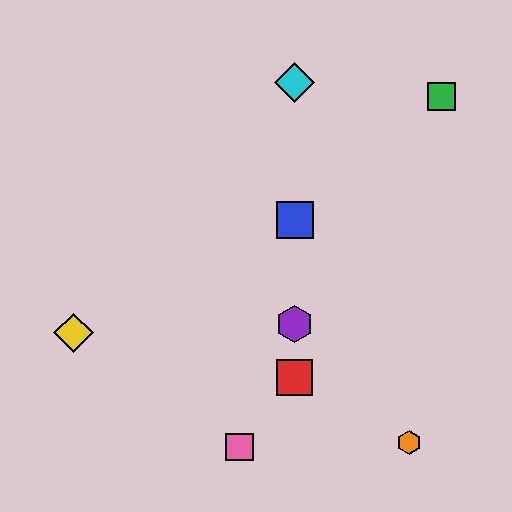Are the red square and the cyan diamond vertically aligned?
Yes, both are at x≈295.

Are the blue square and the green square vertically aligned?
No, the blue square is at x≈295 and the green square is at x≈442.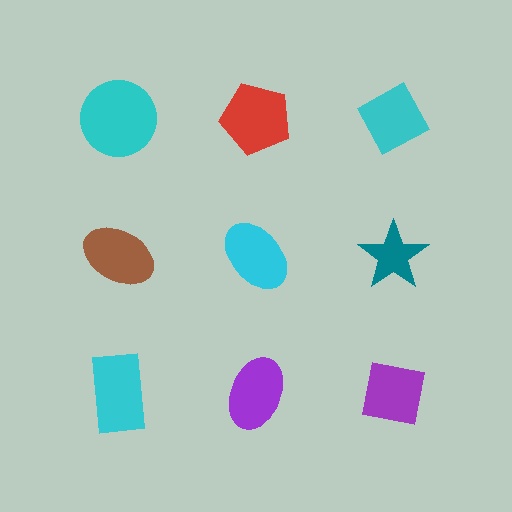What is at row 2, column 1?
A brown ellipse.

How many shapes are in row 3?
3 shapes.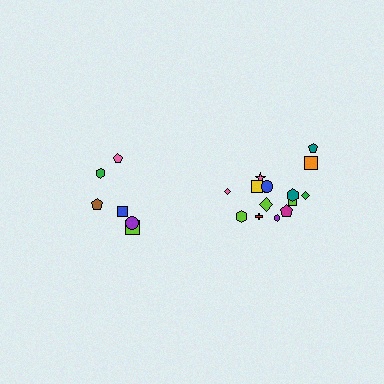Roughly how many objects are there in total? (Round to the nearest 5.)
Roughly 20 objects in total.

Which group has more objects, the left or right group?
The right group.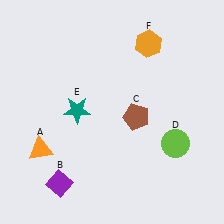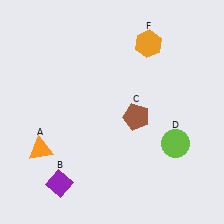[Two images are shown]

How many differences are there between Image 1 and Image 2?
There is 1 difference between the two images.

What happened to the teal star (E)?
The teal star (E) was removed in Image 2. It was in the top-left area of Image 1.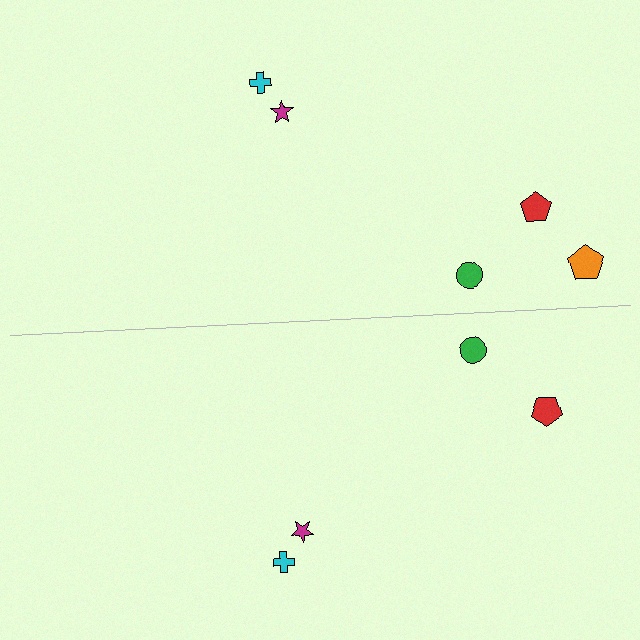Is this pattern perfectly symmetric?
No, the pattern is not perfectly symmetric. A orange pentagon is missing from the bottom side.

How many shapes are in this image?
There are 9 shapes in this image.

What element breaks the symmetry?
A orange pentagon is missing from the bottom side.